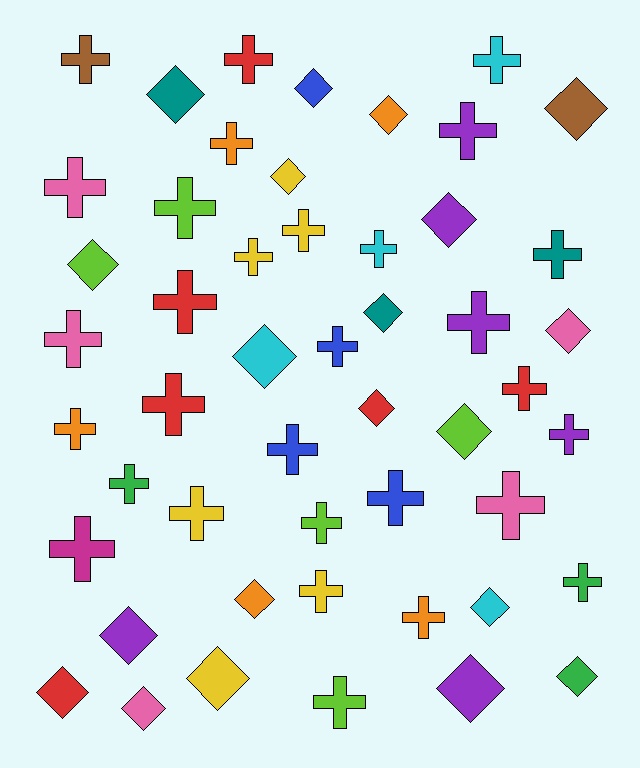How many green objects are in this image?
There are 3 green objects.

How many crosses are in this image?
There are 30 crosses.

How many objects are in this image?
There are 50 objects.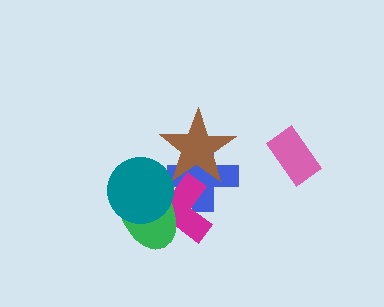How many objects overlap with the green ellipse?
3 objects overlap with the green ellipse.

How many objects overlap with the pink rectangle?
0 objects overlap with the pink rectangle.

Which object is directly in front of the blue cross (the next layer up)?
The magenta cross is directly in front of the blue cross.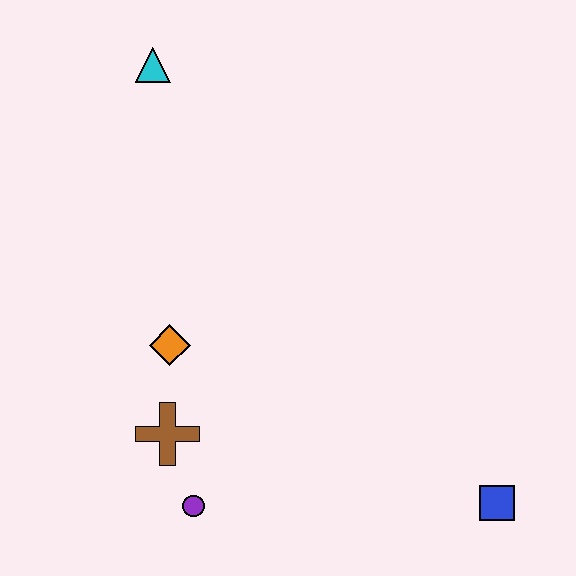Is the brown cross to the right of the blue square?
No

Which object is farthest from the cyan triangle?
The blue square is farthest from the cyan triangle.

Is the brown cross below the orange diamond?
Yes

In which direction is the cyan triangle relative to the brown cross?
The cyan triangle is above the brown cross.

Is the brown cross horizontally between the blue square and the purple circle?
No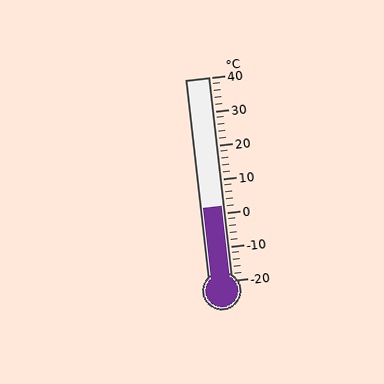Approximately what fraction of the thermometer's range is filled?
The thermometer is filled to approximately 35% of its range.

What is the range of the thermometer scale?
The thermometer scale ranges from -20°C to 40°C.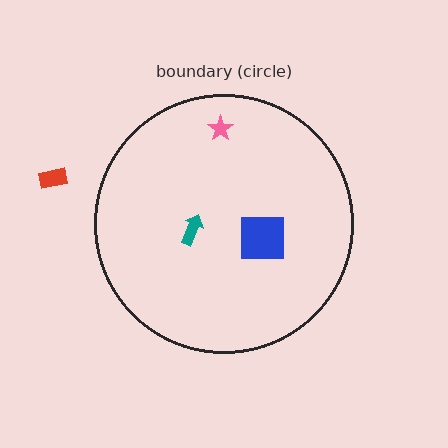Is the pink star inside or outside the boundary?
Inside.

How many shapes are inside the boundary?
3 inside, 1 outside.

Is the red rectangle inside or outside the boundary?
Outside.